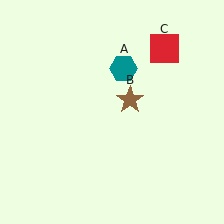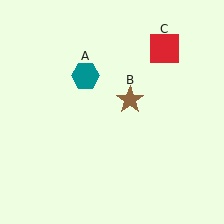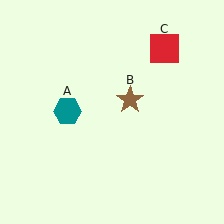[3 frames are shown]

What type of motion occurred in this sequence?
The teal hexagon (object A) rotated counterclockwise around the center of the scene.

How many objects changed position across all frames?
1 object changed position: teal hexagon (object A).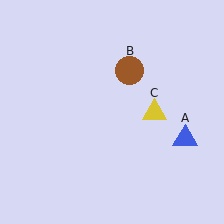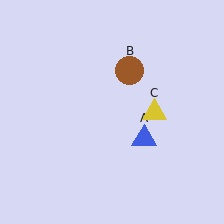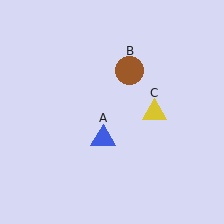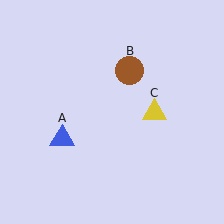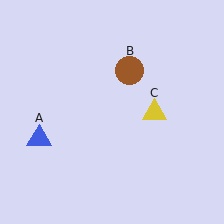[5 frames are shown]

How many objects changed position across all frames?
1 object changed position: blue triangle (object A).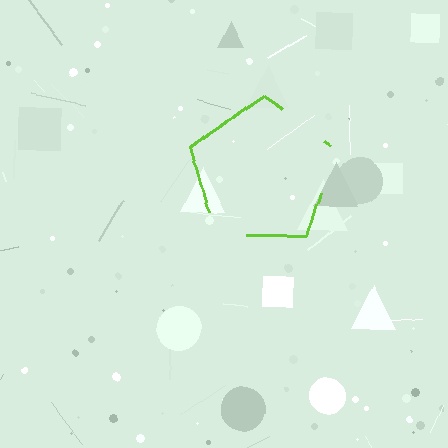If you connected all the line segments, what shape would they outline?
They would outline a pentagon.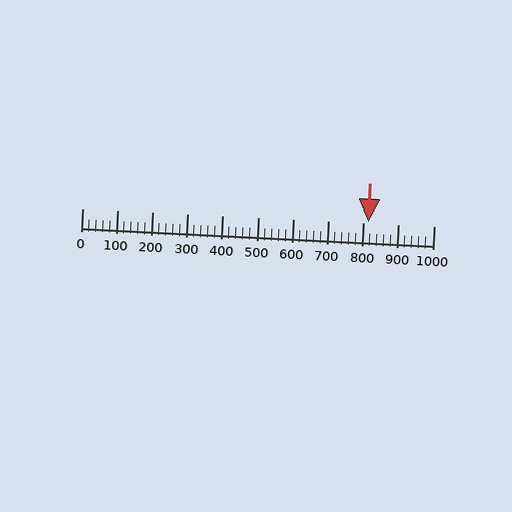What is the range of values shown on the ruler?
The ruler shows values from 0 to 1000.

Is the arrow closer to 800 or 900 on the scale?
The arrow is closer to 800.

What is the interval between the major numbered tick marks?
The major tick marks are spaced 100 units apart.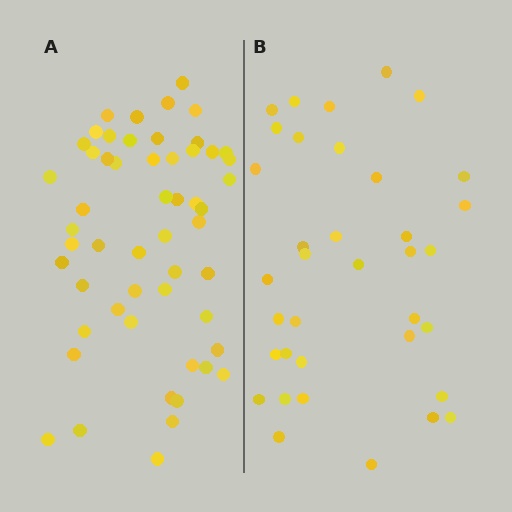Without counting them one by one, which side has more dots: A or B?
Region A (the left region) has more dots.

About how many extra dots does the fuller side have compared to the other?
Region A has approximately 20 more dots than region B.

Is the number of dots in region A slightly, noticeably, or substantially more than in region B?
Region A has substantially more. The ratio is roughly 1.5 to 1.